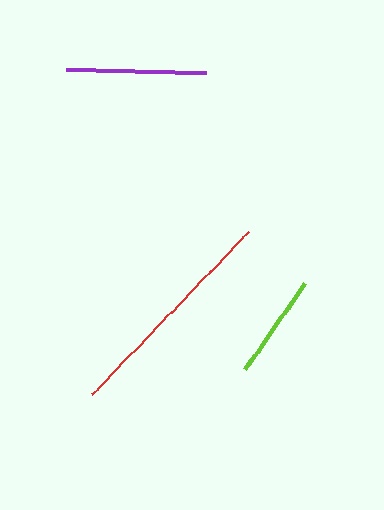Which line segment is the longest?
The red line is the longest at approximately 225 pixels.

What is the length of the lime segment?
The lime segment is approximately 105 pixels long.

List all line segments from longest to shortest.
From longest to shortest: red, purple, lime.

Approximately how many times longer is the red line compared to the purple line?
The red line is approximately 1.6 times the length of the purple line.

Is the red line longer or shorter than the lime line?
The red line is longer than the lime line.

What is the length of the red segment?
The red segment is approximately 225 pixels long.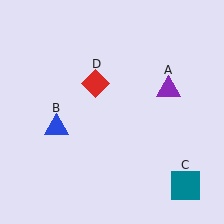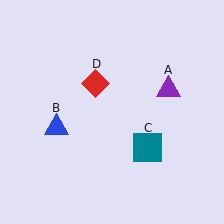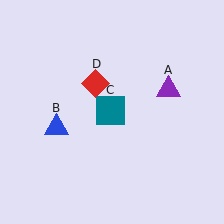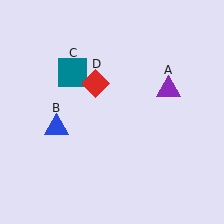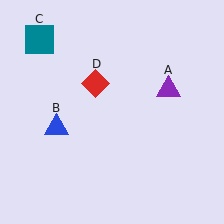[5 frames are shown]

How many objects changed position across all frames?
1 object changed position: teal square (object C).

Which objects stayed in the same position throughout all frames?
Purple triangle (object A) and blue triangle (object B) and red diamond (object D) remained stationary.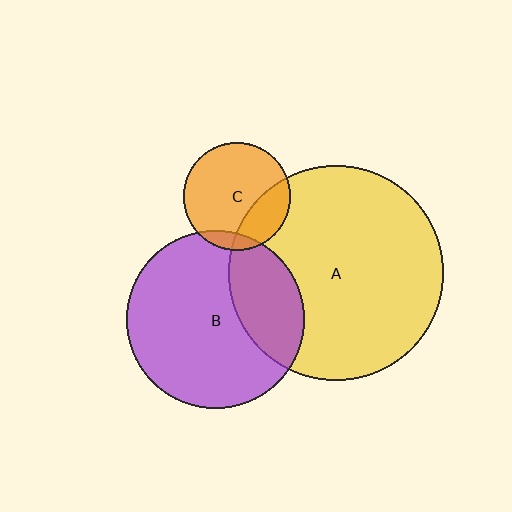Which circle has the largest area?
Circle A (yellow).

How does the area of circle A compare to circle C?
Approximately 4.0 times.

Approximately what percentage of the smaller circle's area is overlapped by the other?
Approximately 10%.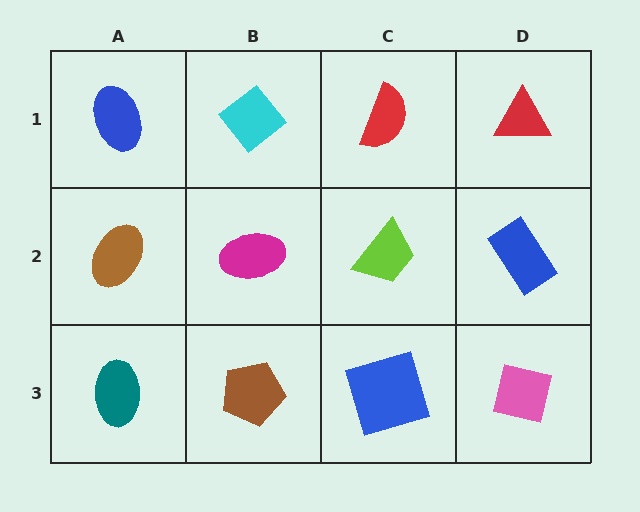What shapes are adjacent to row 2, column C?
A red semicircle (row 1, column C), a blue square (row 3, column C), a magenta ellipse (row 2, column B), a blue rectangle (row 2, column D).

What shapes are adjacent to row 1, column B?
A magenta ellipse (row 2, column B), a blue ellipse (row 1, column A), a red semicircle (row 1, column C).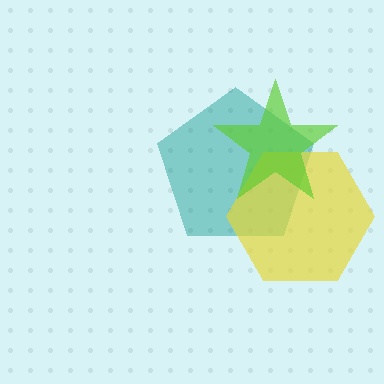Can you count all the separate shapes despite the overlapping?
Yes, there are 3 separate shapes.